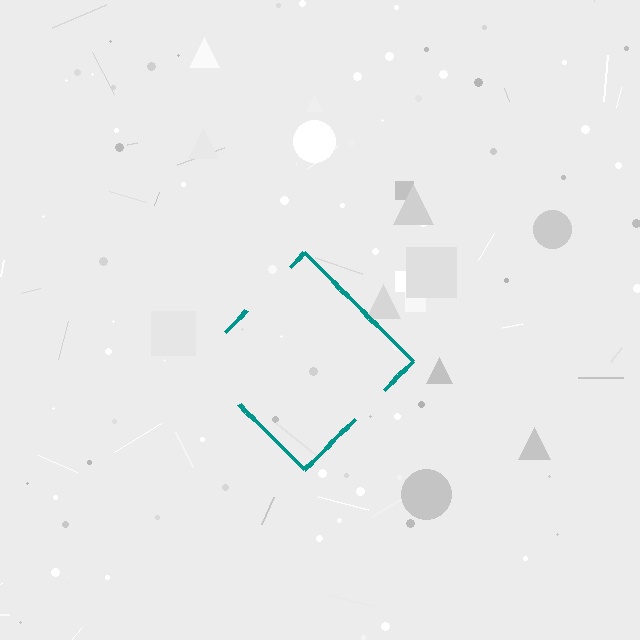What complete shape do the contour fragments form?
The contour fragments form a diamond.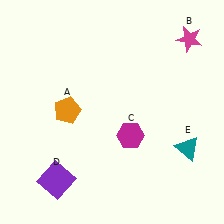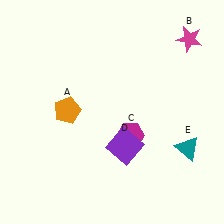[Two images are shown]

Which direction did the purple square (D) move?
The purple square (D) moved right.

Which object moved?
The purple square (D) moved right.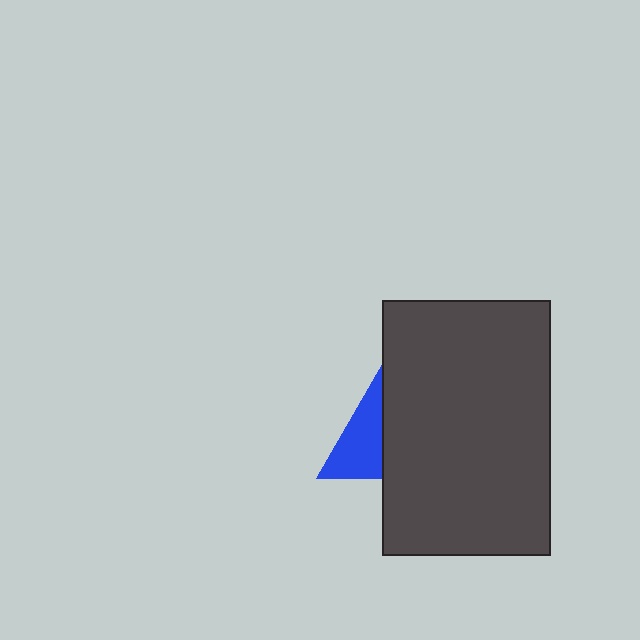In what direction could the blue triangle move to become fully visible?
The blue triangle could move left. That would shift it out from behind the dark gray rectangle entirely.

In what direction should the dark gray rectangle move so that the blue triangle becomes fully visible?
The dark gray rectangle should move right. That is the shortest direction to clear the overlap and leave the blue triangle fully visible.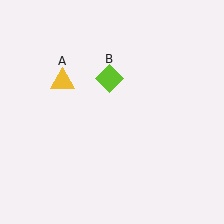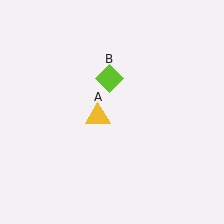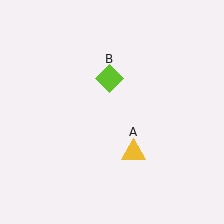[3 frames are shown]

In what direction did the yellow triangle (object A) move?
The yellow triangle (object A) moved down and to the right.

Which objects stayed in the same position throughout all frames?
Lime diamond (object B) remained stationary.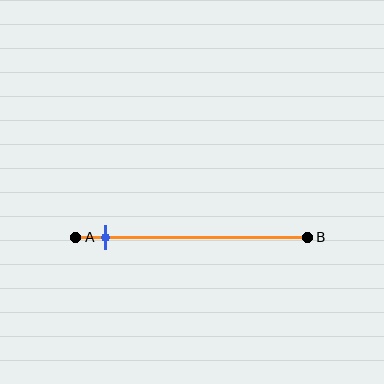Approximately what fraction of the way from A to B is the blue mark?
The blue mark is approximately 15% of the way from A to B.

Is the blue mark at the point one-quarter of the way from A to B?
No, the mark is at about 15% from A, not at the 25% one-quarter point.